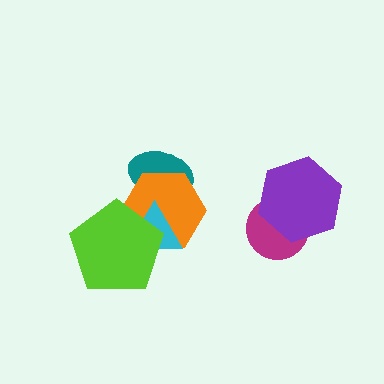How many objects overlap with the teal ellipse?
2 objects overlap with the teal ellipse.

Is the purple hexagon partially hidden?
No, no other shape covers it.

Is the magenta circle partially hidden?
Yes, it is partially covered by another shape.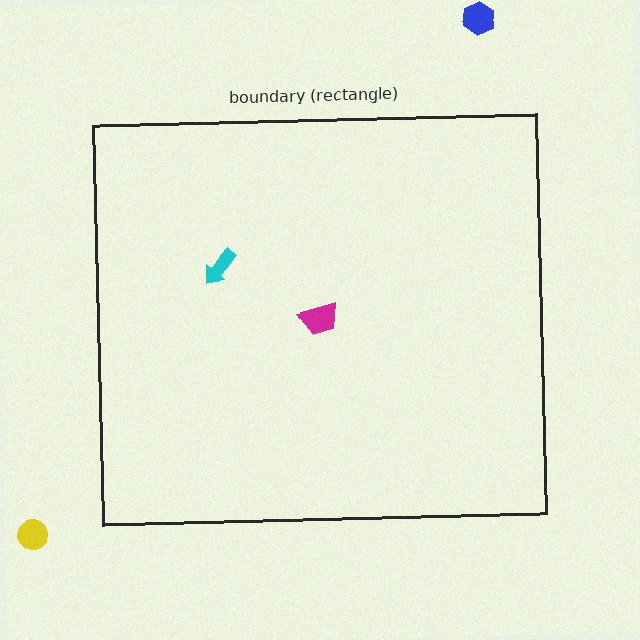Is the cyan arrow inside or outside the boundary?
Inside.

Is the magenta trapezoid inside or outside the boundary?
Inside.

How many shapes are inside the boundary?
2 inside, 2 outside.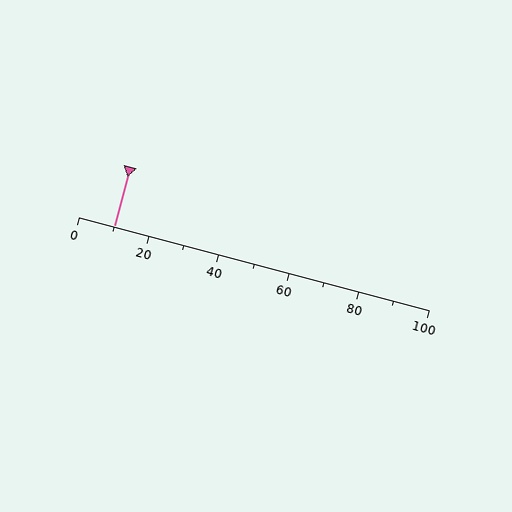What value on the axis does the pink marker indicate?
The marker indicates approximately 10.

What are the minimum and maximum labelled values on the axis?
The axis runs from 0 to 100.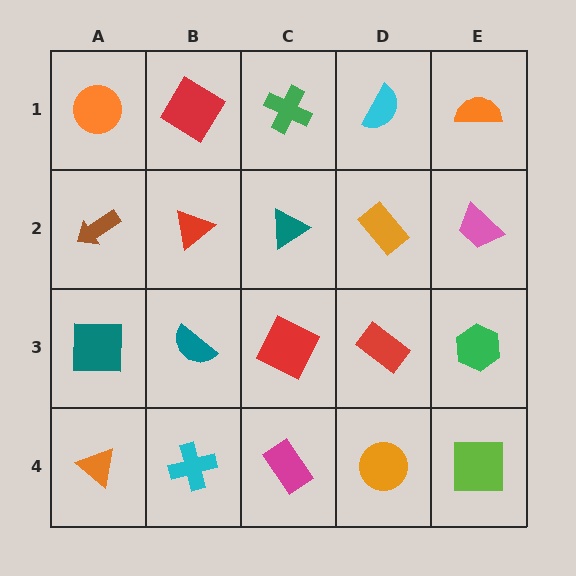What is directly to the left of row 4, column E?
An orange circle.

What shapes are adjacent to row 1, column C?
A teal triangle (row 2, column C), a red diamond (row 1, column B), a cyan semicircle (row 1, column D).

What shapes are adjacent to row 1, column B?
A red triangle (row 2, column B), an orange circle (row 1, column A), a green cross (row 1, column C).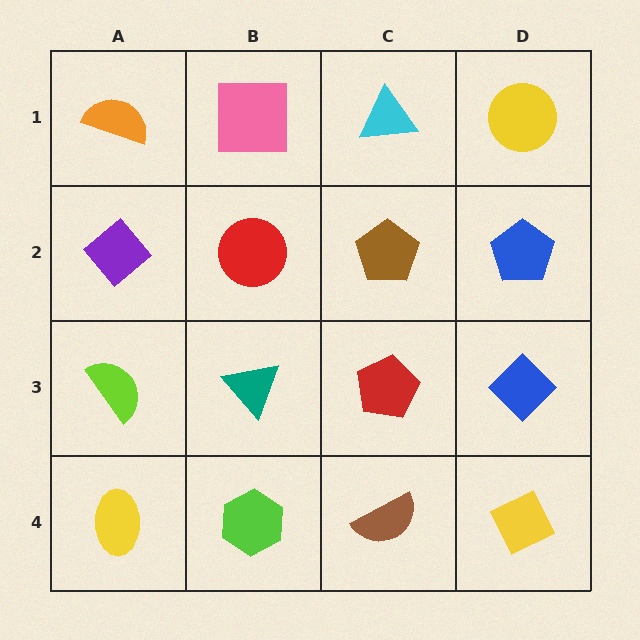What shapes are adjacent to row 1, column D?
A blue pentagon (row 2, column D), a cyan triangle (row 1, column C).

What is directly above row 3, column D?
A blue pentagon.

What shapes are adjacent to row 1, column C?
A brown pentagon (row 2, column C), a pink square (row 1, column B), a yellow circle (row 1, column D).